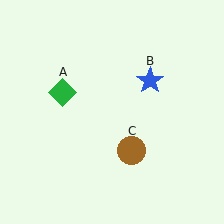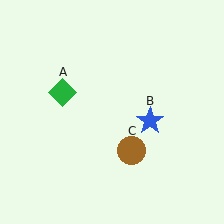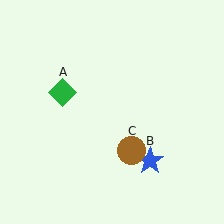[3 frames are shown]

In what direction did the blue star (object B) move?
The blue star (object B) moved down.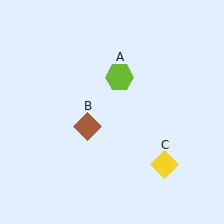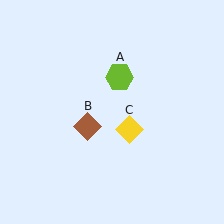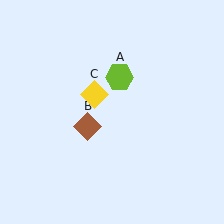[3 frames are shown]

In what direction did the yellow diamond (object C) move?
The yellow diamond (object C) moved up and to the left.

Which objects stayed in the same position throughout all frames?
Lime hexagon (object A) and brown diamond (object B) remained stationary.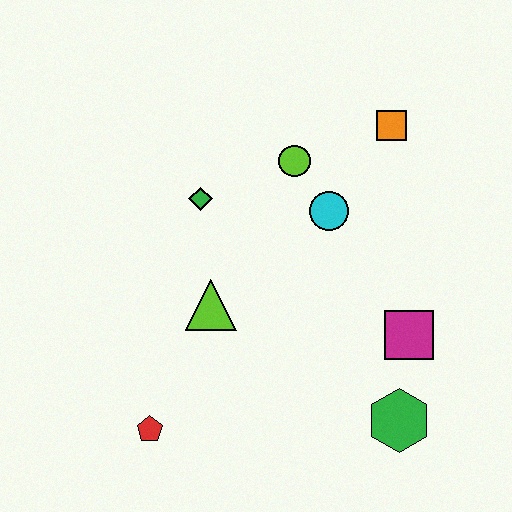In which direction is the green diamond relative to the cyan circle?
The green diamond is to the left of the cyan circle.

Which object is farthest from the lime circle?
The red pentagon is farthest from the lime circle.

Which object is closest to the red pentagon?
The lime triangle is closest to the red pentagon.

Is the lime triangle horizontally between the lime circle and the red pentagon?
Yes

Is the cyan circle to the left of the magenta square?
Yes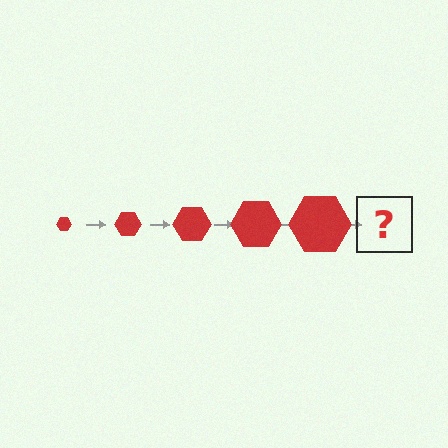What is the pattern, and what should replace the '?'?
The pattern is that the hexagon gets progressively larger each step. The '?' should be a red hexagon, larger than the previous one.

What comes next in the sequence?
The next element should be a red hexagon, larger than the previous one.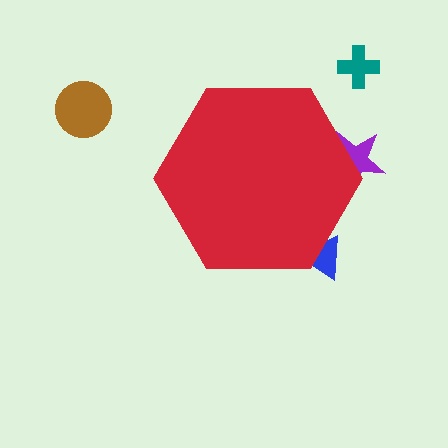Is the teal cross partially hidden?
No, the teal cross is fully visible.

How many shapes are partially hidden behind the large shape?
2 shapes are partially hidden.